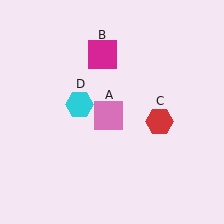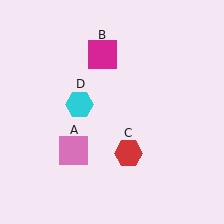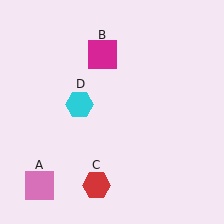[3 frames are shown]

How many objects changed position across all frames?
2 objects changed position: pink square (object A), red hexagon (object C).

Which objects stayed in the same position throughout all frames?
Magenta square (object B) and cyan hexagon (object D) remained stationary.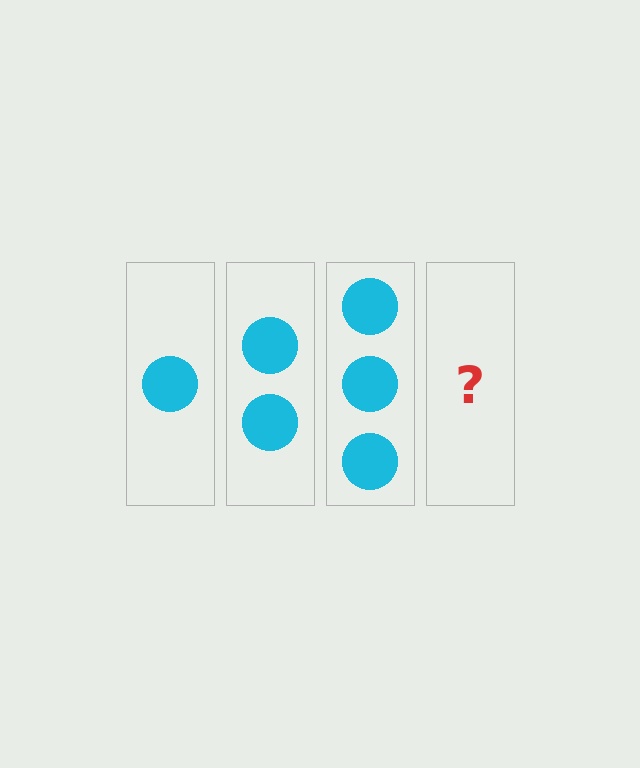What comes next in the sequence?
The next element should be 4 circles.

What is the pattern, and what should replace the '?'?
The pattern is that each step adds one more circle. The '?' should be 4 circles.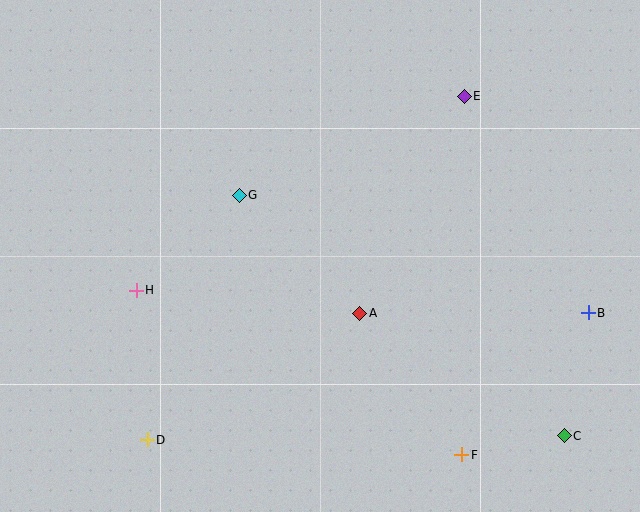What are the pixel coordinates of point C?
Point C is at (564, 436).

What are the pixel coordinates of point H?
Point H is at (136, 290).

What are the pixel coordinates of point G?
Point G is at (239, 195).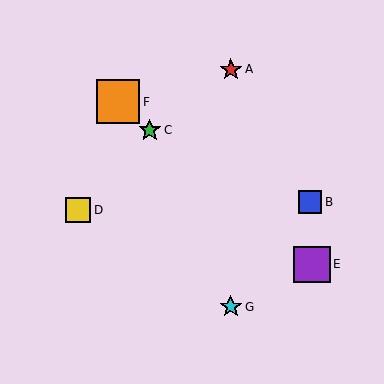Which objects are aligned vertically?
Objects A, G are aligned vertically.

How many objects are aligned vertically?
2 objects (A, G) are aligned vertically.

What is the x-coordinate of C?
Object C is at x≈150.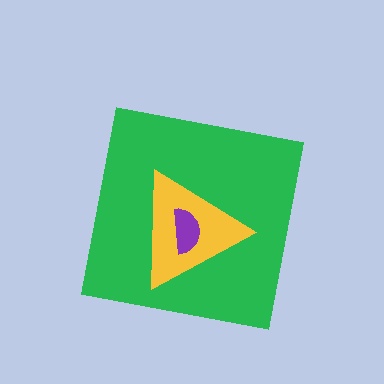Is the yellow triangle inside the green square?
Yes.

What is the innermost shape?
The purple semicircle.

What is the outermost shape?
The green square.